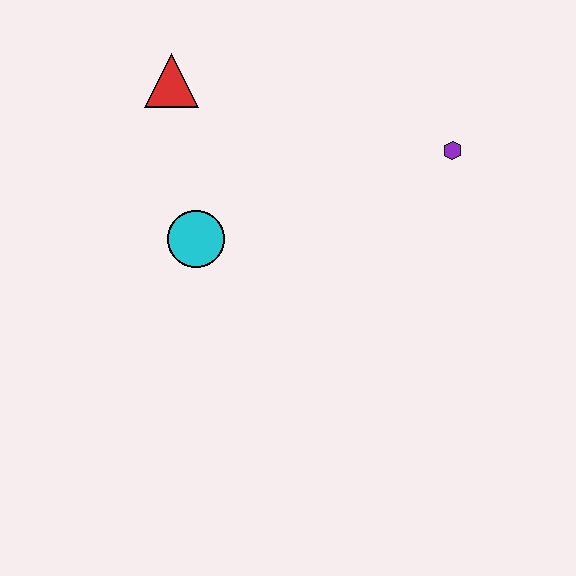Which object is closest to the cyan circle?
The red triangle is closest to the cyan circle.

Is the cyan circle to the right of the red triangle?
Yes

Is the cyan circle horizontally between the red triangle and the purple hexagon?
Yes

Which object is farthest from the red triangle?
The purple hexagon is farthest from the red triangle.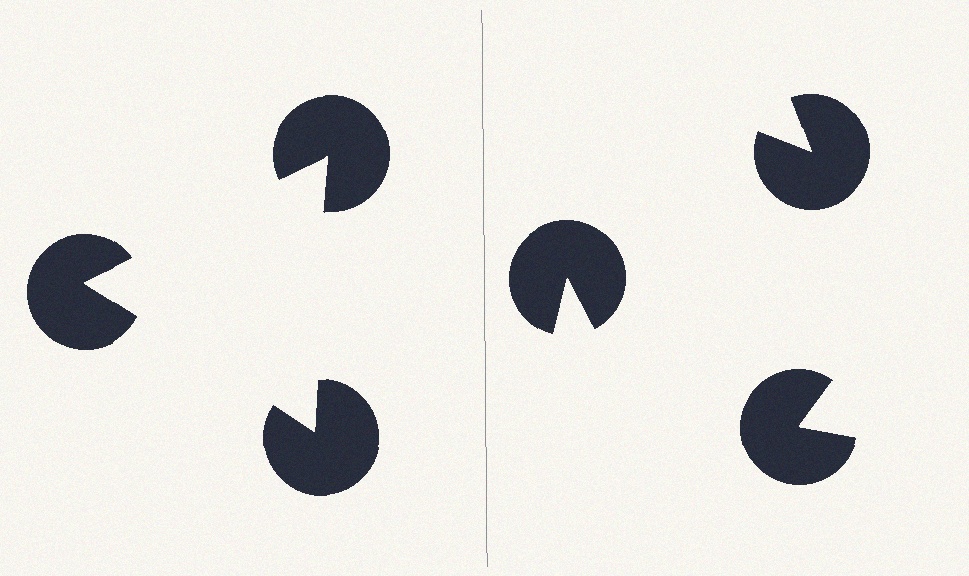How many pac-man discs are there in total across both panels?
6 — 3 on each side.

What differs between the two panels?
The pac-man discs are positioned identically on both sides; only the wedge orientations differ. On the left they align to a triangle; on the right they are misaligned.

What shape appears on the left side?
An illusory triangle.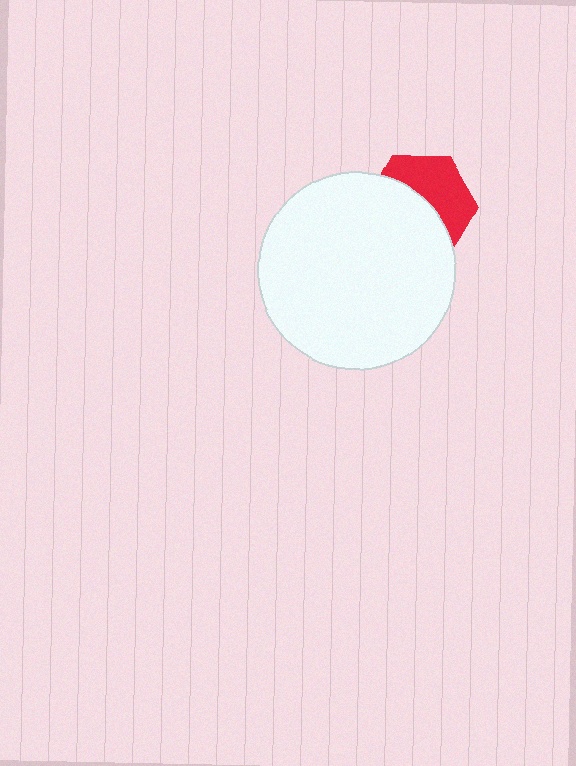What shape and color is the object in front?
The object in front is a white circle.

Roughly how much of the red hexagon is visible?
About half of it is visible (roughly 45%).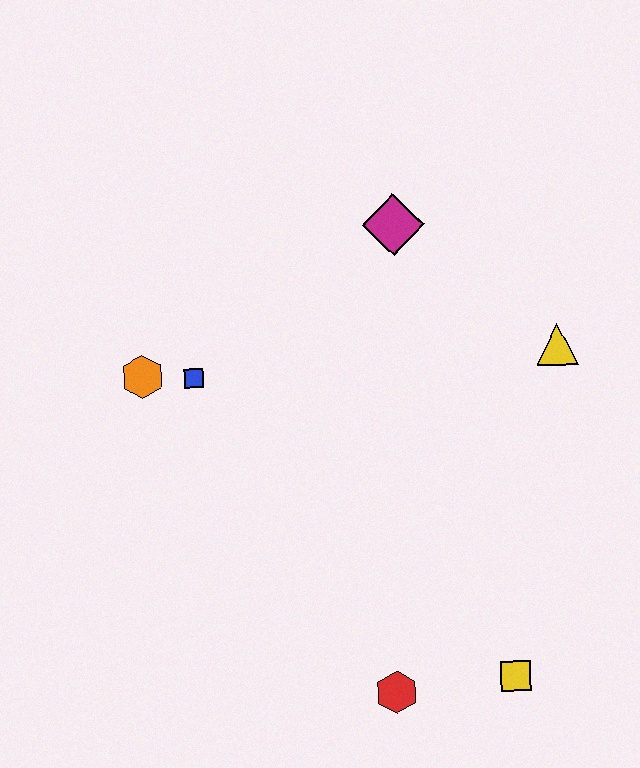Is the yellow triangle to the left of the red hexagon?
No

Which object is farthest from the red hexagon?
The magenta diamond is farthest from the red hexagon.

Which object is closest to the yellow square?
The red hexagon is closest to the yellow square.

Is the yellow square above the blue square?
No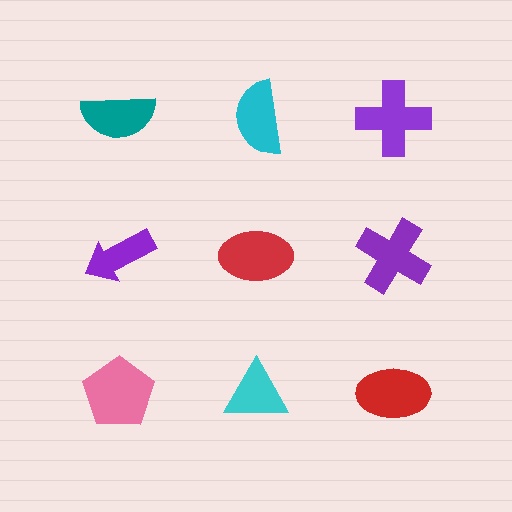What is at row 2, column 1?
A purple arrow.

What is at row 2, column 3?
A purple cross.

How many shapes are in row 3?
3 shapes.